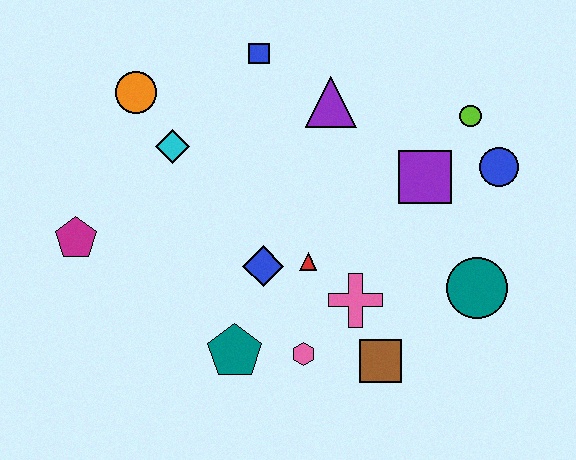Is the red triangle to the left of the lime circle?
Yes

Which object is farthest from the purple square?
The magenta pentagon is farthest from the purple square.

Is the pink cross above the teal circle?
No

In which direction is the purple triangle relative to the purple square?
The purple triangle is to the left of the purple square.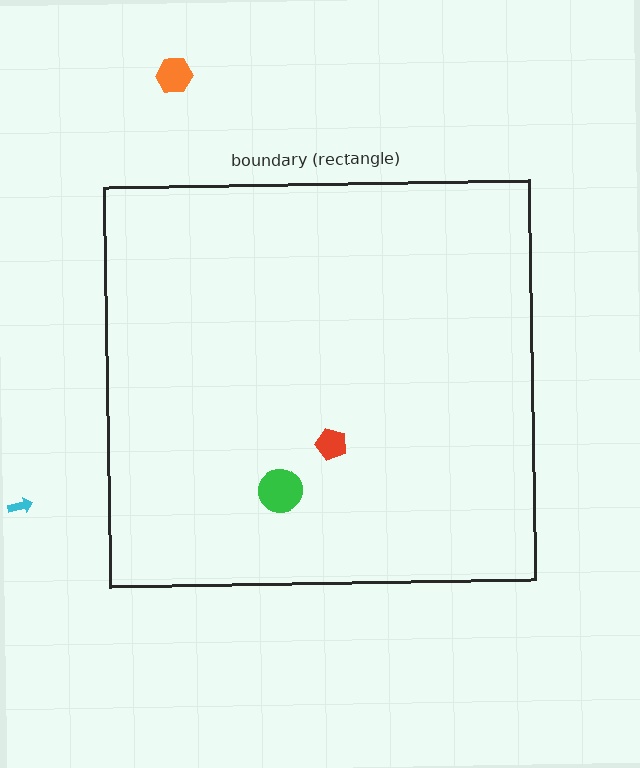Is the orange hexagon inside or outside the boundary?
Outside.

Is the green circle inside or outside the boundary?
Inside.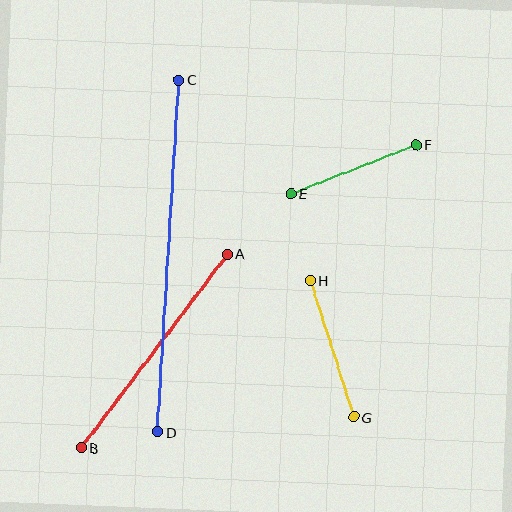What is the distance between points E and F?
The distance is approximately 134 pixels.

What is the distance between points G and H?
The distance is approximately 144 pixels.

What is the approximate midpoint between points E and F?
The midpoint is at approximately (353, 169) pixels.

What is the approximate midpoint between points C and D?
The midpoint is at approximately (168, 256) pixels.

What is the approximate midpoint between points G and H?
The midpoint is at approximately (332, 349) pixels.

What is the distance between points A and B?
The distance is approximately 243 pixels.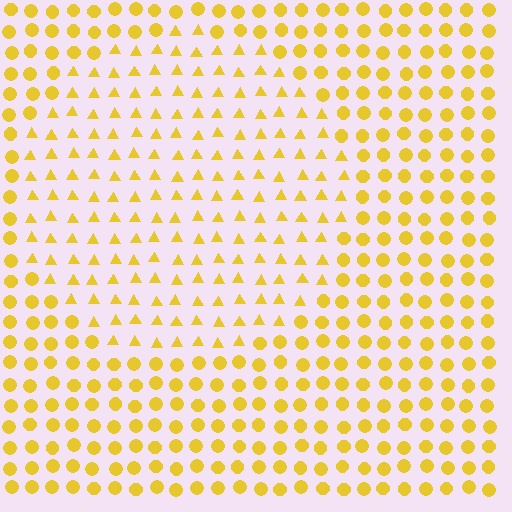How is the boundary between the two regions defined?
The boundary is defined by a change in element shape: triangles inside vs. circles outside. All elements share the same color and spacing.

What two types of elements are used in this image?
The image uses triangles inside the circle region and circles outside it.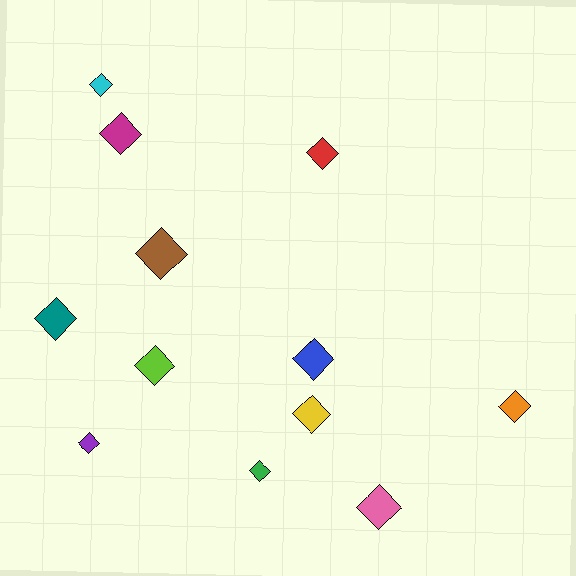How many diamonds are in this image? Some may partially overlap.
There are 12 diamonds.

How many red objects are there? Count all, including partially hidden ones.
There is 1 red object.